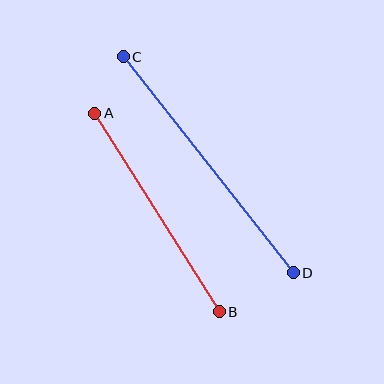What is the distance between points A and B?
The distance is approximately 234 pixels.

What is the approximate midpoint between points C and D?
The midpoint is at approximately (208, 165) pixels.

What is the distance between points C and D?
The distance is approximately 275 pixels.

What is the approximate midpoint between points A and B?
The midpoint is at approximately (157, 213) pixels.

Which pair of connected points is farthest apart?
Points C and D are farthest apart.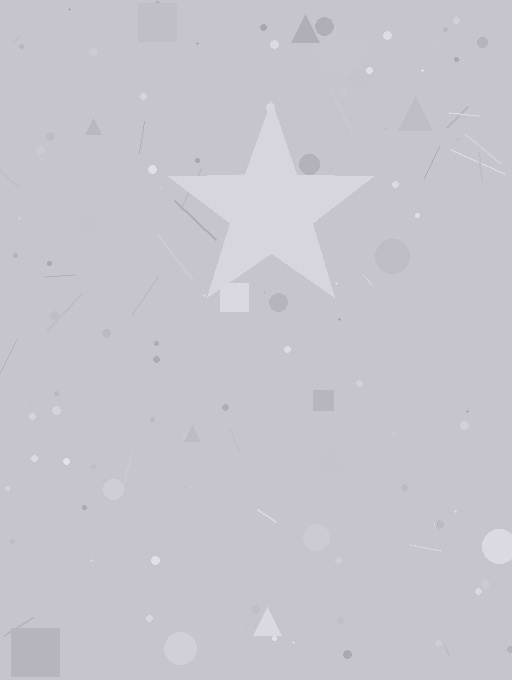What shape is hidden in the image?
A star is hidden in the image.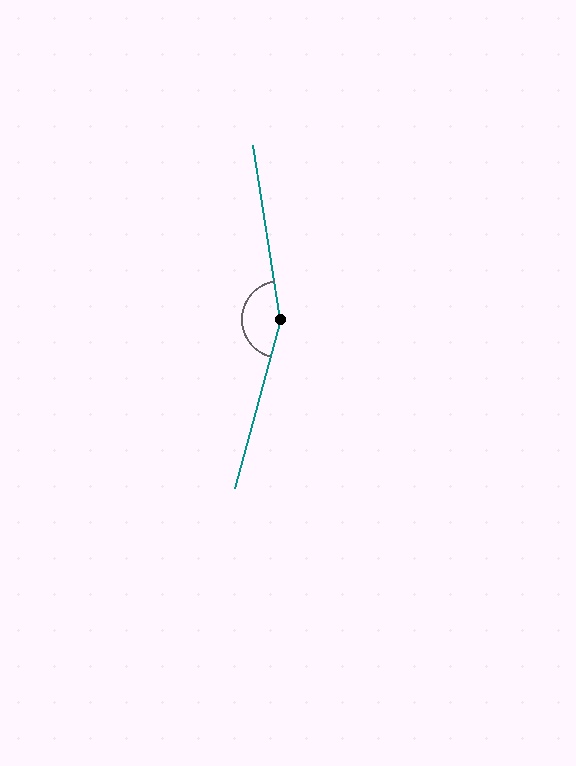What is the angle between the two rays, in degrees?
Approximately 156 degrees.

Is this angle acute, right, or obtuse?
It is obtuse.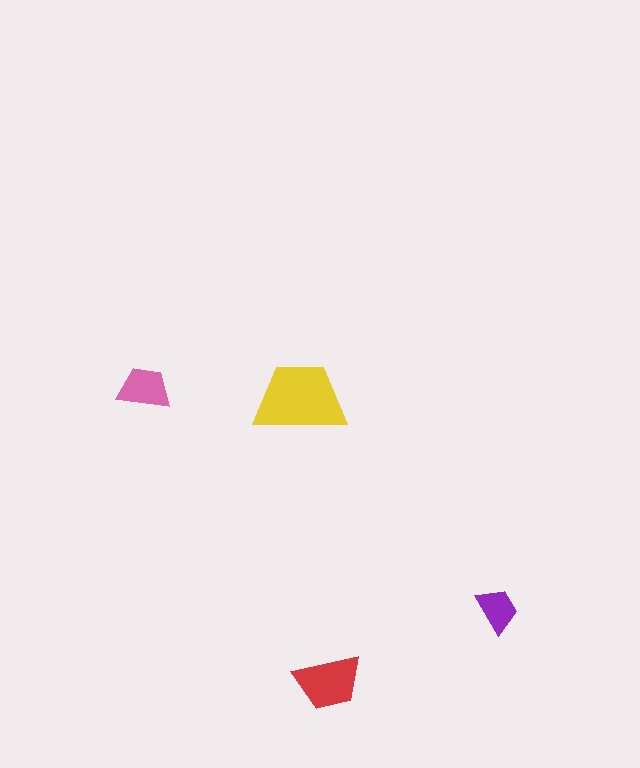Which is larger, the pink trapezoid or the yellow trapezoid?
The yellow one.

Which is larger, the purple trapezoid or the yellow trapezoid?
The yellow one.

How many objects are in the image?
There are 4 objects in the image.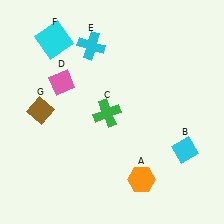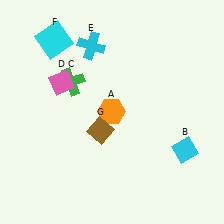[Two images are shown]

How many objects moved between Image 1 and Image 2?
3 objects moved between the two images.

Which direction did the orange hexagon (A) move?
The orange hexagon (A) moved up.